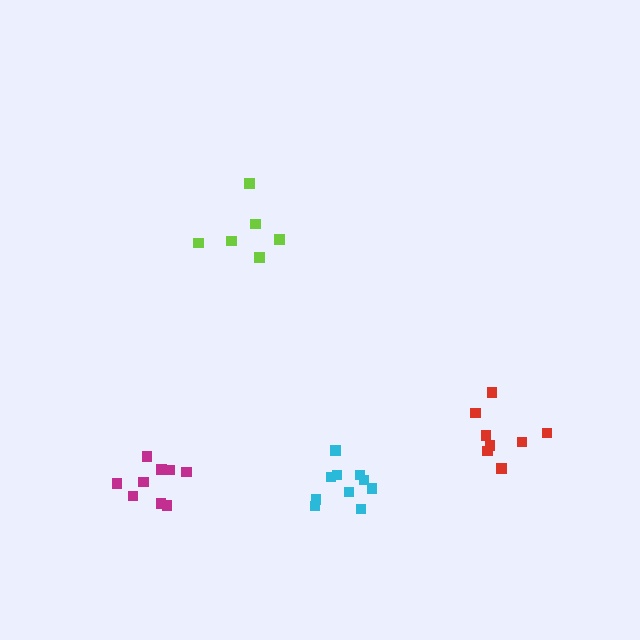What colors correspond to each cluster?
The clusters are colored: magenta, cyan, lime, red.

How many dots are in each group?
Group 1: 9 dots, Group 2: 10 dots, Group 3: 6 dots, Group 4: 8 dots (33 total).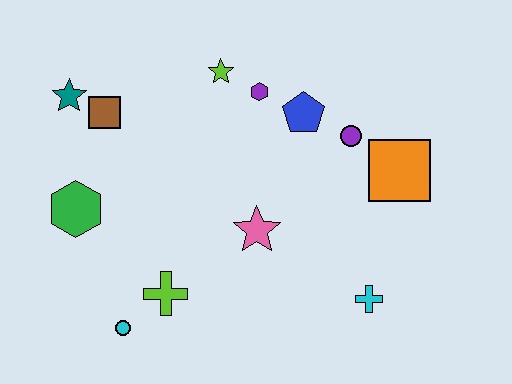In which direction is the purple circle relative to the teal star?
The purple circle is to the right of the teal star.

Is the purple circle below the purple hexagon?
Yes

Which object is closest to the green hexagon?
The brown square is closest to the green hexagon.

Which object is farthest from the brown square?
The cyan cross is farthest from the brown square.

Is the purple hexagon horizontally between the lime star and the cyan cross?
Yes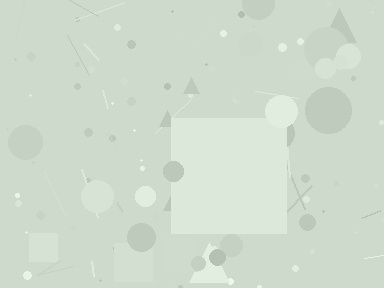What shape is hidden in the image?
A square is hidden in the image.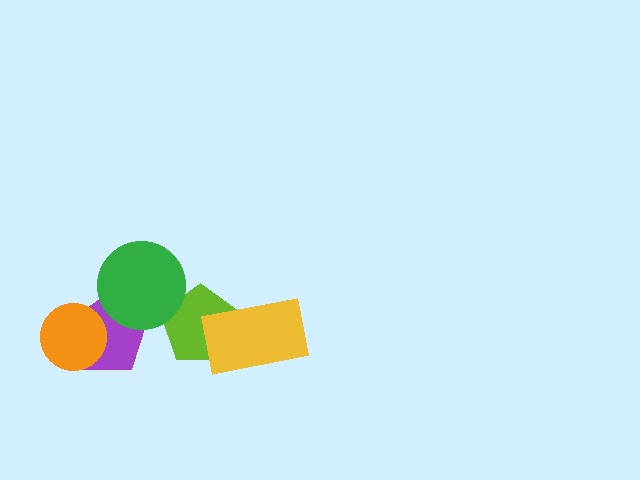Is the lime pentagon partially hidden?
Yes, it is partially covered by another shape.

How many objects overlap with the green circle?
2 objects overlap with the green circle.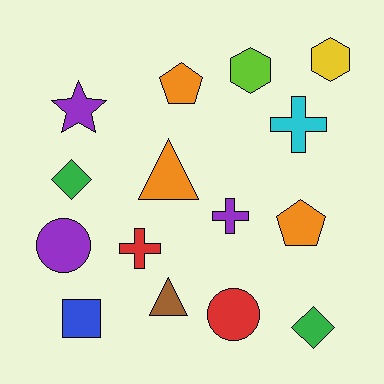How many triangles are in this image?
There are 2 triangles.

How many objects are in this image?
There are 15 objects.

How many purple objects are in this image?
There are 3 purple objects.